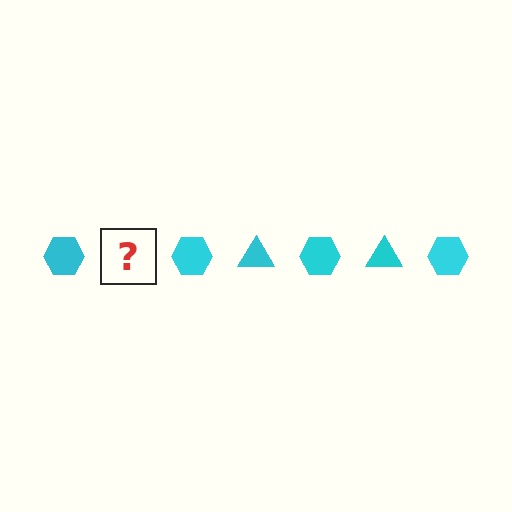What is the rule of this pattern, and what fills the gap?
The rule is that the pattern cycles through hexagon, triangle shapes in cyan. The gap should be filled with a cyan triangle.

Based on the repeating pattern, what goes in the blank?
The blank should be a cyan triangle.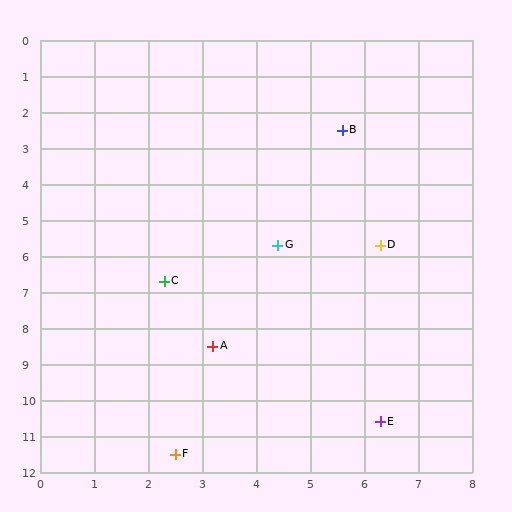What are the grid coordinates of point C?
Point C is at approximately (2.3, 6.7).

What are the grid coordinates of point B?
Point B is at approximately (5.6, 2.5).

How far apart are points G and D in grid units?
Points G and D are about 1.9 grid units apart.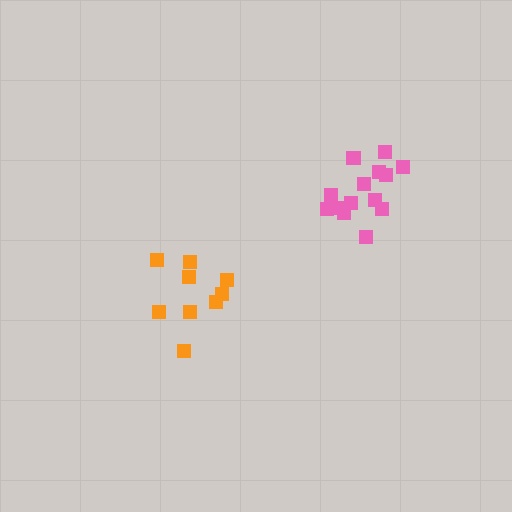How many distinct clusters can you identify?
There are 2 distinct clusters.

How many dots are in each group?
Group 1: 14 dots, Group 2: 9 dots (23 total).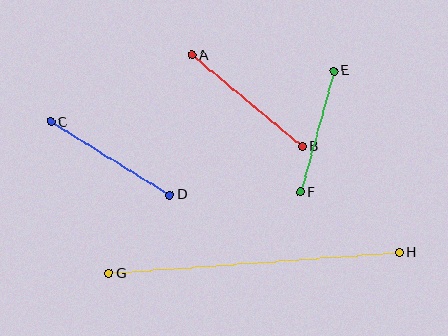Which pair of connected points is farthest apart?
Points G and H are farthest apart.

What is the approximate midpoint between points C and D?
The midpoint is at approximately (110, 159) pixels.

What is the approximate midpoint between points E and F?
The midpoint is at approximately (317, 131) pixels.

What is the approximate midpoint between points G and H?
The midpoint is at approximately (254, 263) pixels.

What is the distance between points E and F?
The distance is approximately 126 pixels.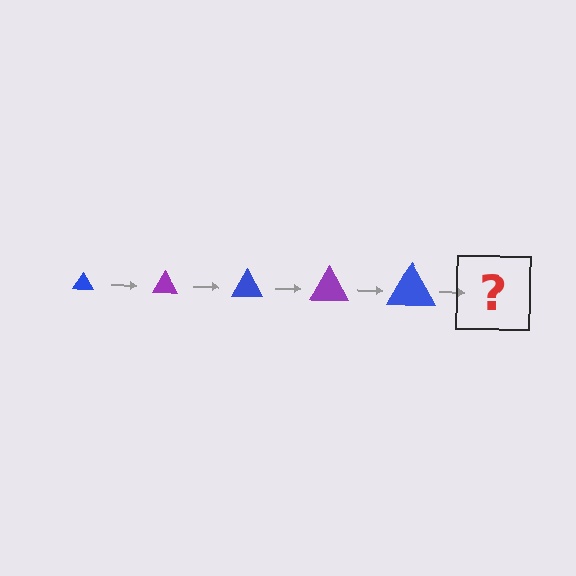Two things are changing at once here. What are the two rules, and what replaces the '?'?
The two rules are that the triangle grows larger each step and the color cycles through blue and purple. The '?' should be a purple triangle, larger than the previous one.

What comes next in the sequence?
The next element should be a purple triangle, larger than the previous one.